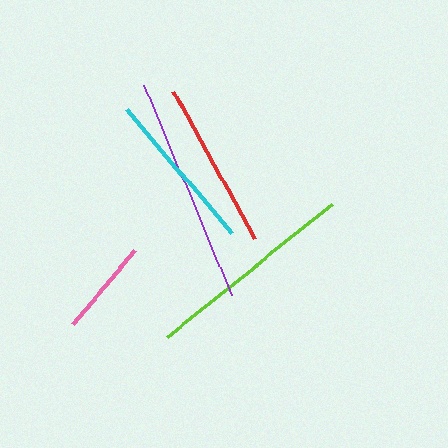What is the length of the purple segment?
The purple segment is approximately 227 pixels long.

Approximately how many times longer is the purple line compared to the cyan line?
The purple line is approximately 1.4 times the length of the cyan line.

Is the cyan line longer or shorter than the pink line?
The cyan line is longer than the pink line.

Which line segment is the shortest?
The pink line is the shortest at approximately 96 pixels.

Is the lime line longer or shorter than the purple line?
The purple line is longer than the lime line.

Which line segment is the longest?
The purple line is the longest at approximately 227 pixels.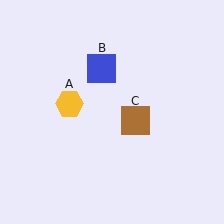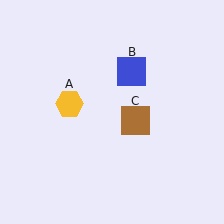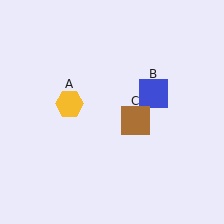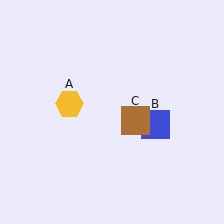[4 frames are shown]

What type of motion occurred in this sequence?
The blue square (object B) rotated clockwise around the center of the scene.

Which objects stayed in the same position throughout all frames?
Yellow hexagon (object A) and brown square (object C) remained stationary.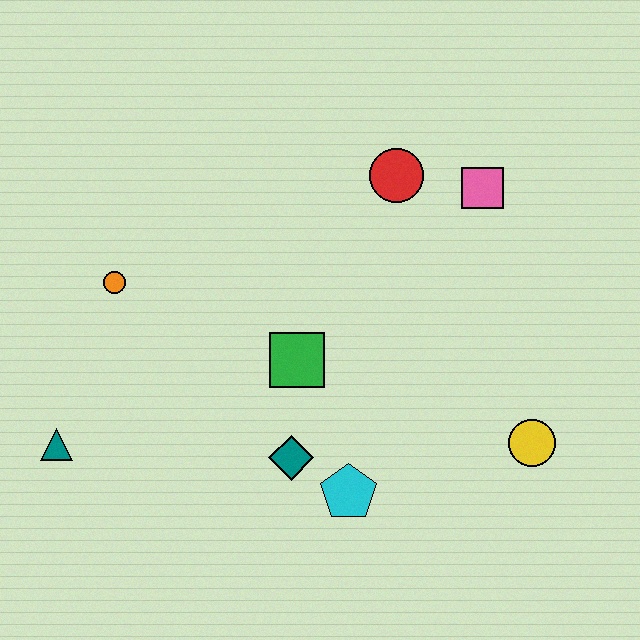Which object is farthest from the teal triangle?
The pink square is farthest from the teal triangle.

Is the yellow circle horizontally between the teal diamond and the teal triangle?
No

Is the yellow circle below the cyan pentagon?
No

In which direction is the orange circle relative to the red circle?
The orange circle is to the left of the red circle.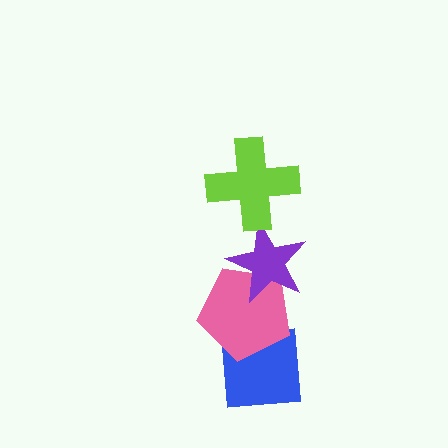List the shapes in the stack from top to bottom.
From top to bottom: the lime cross, the purple star, the pink pentagon, the blue square.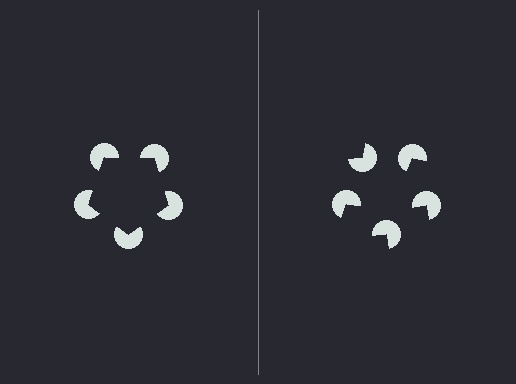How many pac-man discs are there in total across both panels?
10 — 5 on each side.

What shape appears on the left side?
An illusory pentagon.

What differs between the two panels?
The pac-man discs are positioned identically on both sides; only the wedge orientations differ. On the left they align to a pentagon; on the right they are misaligned.